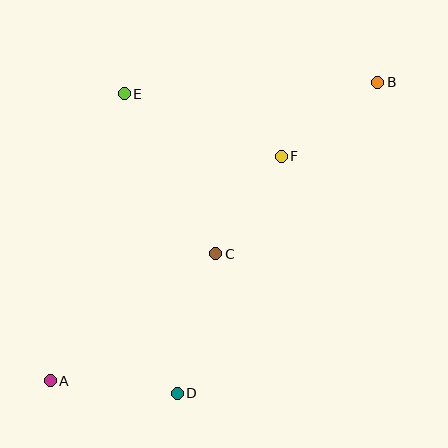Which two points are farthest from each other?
Points A and B are farthest from each other.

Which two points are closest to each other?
Points C and F are closest to each other.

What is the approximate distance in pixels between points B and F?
The distance between B and F is approximately 122 pixels.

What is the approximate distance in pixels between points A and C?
The distance between A and C is approximately 209 pixels.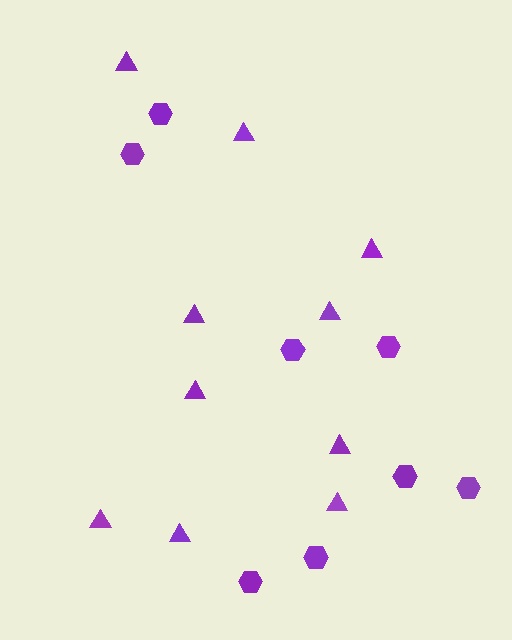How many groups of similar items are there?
There are 2 groups: one group of triangles (10) and one group of hexagons (8).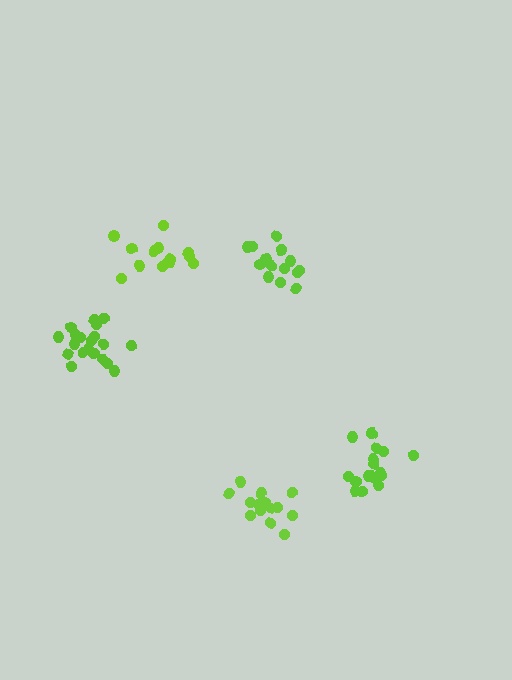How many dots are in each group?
Group 1: 15 dots, Group 2: 15 dots, Group 3: 18 dots, Group 4: 20 dots, Group 5: 14 dots (82 total).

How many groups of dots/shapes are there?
There are 5 groups.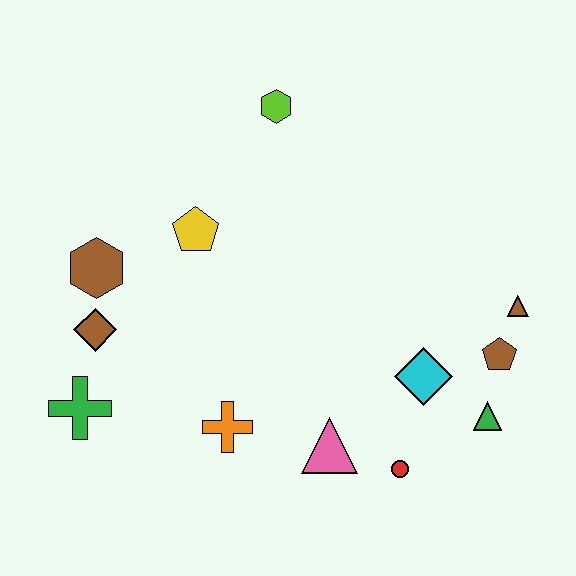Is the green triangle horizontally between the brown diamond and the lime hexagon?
No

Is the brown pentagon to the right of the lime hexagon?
Yes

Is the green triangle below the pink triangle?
No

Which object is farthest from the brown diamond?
The brown triangle is farthest from the brown diamond.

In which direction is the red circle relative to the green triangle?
The red circle is to the left of the green triangle.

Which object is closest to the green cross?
The brown diamond is closest to the green cross.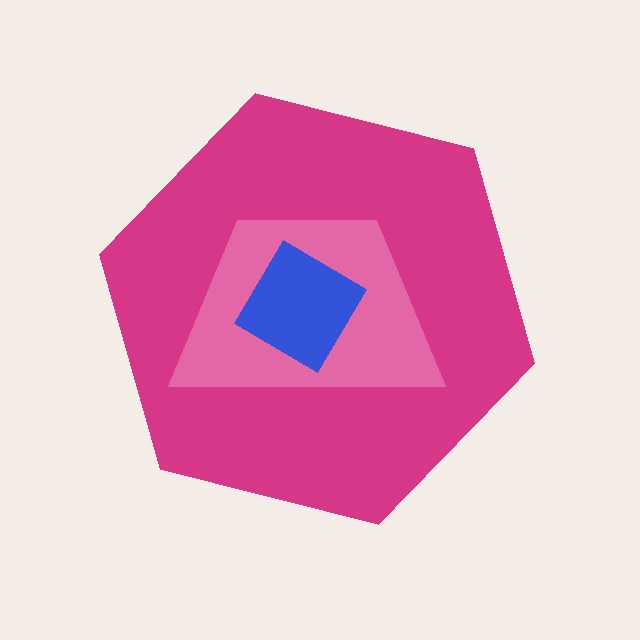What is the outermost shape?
The magenta hexagon.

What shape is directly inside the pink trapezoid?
The blue diamond.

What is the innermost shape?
The blue diamond.